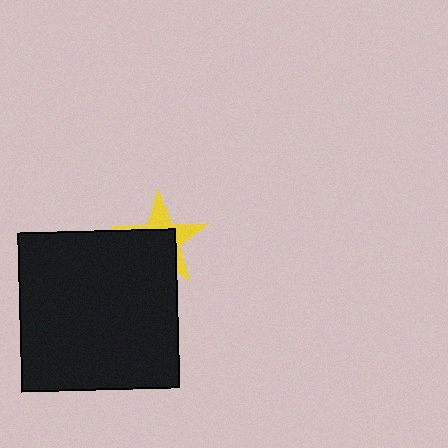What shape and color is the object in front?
The object in front is a black square.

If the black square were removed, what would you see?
You would see the complete yellow star.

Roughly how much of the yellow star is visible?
A small part of it is visible (roughly 44%).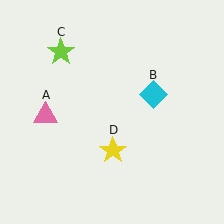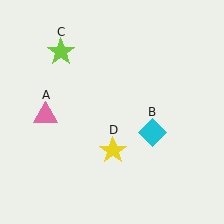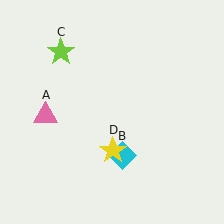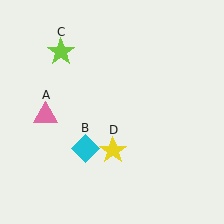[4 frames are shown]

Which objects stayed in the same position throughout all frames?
Pink triangle (object A) and lime star (object C) and yellow star (object D) remained stationary.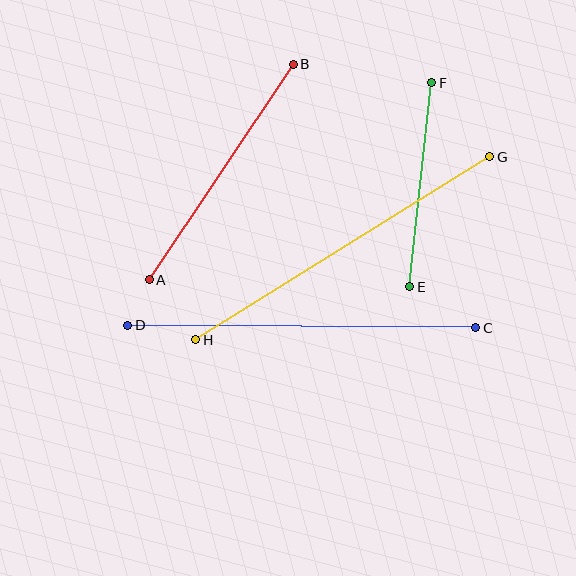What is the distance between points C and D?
The distance is approximately 348 pixels.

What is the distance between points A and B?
The distance is approximately 259 pixels.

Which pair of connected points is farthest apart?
Points C and D are farthest apart.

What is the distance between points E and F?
The distance is approximately 205 pixels.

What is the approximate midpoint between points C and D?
The midpoint is at approximately (302, 327) pixels.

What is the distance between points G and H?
The distance is approximately 346 pixels.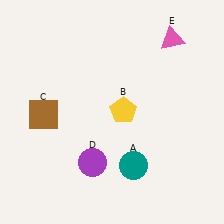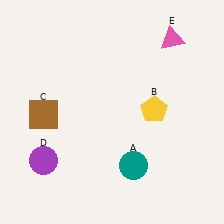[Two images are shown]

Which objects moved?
The objects that moved are: the yellow pentagon (B), the purple circle (D).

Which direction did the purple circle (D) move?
The purple circle (D) moved left.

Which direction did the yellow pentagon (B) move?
The yellow pentagon (B) moved right.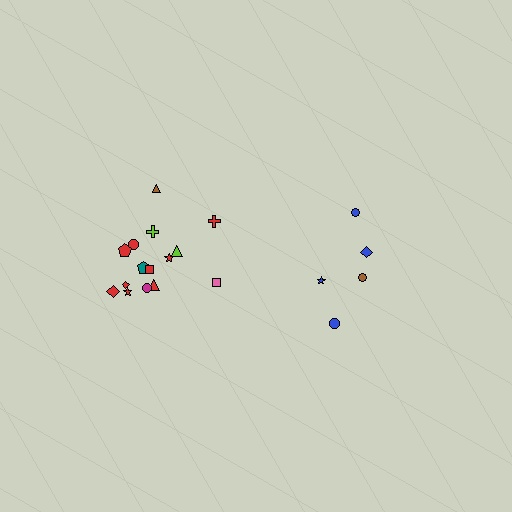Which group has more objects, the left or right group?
The left group.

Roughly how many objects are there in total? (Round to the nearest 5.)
Roughly 20 objects in total.